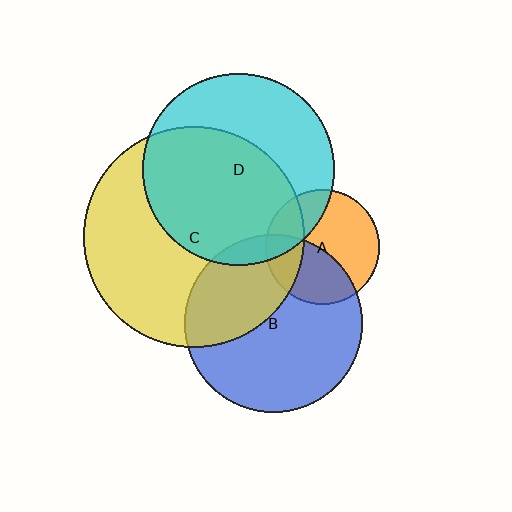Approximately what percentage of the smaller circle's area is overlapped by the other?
Approximately 40%.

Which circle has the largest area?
Circle C (yellow).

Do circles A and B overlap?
Yes.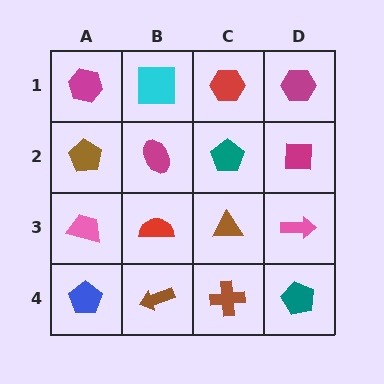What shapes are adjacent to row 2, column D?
A magenta hexagon (row 1, column D), a pink arrow (row 3, column D), a teal pentagon (row 2, column C).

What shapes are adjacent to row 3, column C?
A teal pentagon (row 2, column C), a brown cross (row 4, column C), a red semicircle (row 3, column B), a pink arrow (row 3, column D).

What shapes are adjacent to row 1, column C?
A teal pentagon (row 2, column C), a cyan square (row 1, column B), a magenta hexagon (row 1, column D).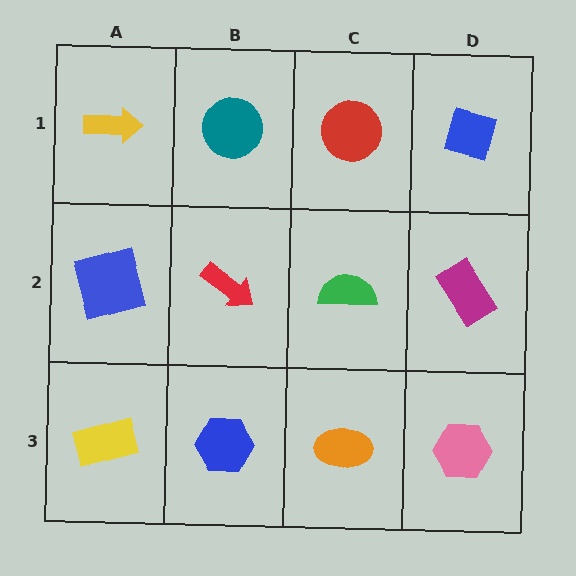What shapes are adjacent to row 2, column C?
A red circle (row 1, column C), an orange ellipse (row 3, column C), a red arrow (row 2, column B), a magenta rectangle (row 2, column D).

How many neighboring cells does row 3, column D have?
2.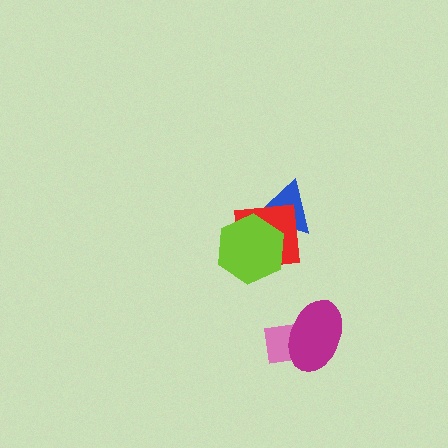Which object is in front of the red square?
The lime hexagon is in front of the red square.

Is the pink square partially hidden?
Yes, it is partially covered by another shape.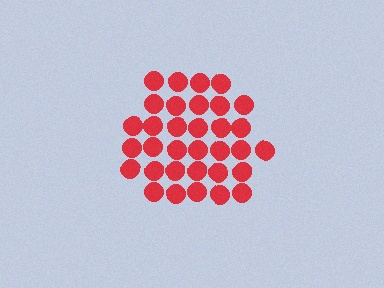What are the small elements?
The small elements are circles.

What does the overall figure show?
The overall figure shows a hexagon.